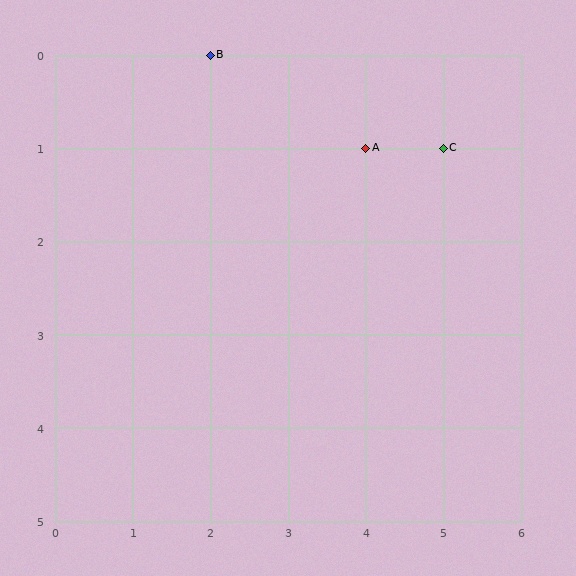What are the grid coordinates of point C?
Point C is at grid coordinates (5, 1).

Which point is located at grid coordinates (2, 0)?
Point B is at (2, 0).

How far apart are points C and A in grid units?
Points C and A are 1 column apart.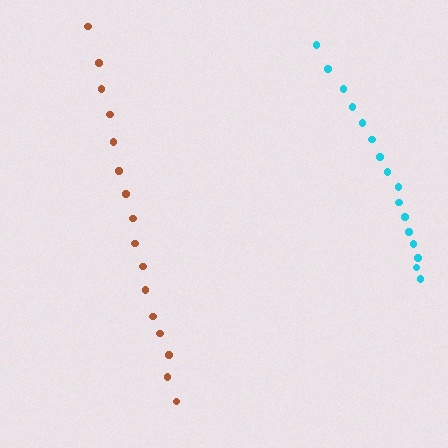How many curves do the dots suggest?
There are 2 distinct paths.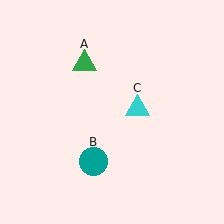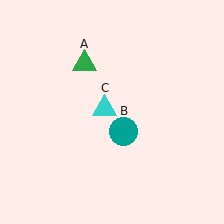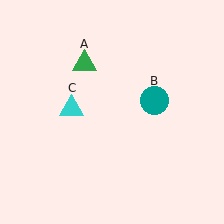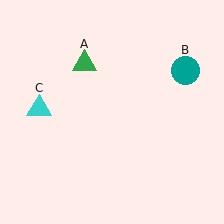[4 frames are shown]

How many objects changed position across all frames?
2 objects changed position: teal circle (object B), cyan triangle (object C).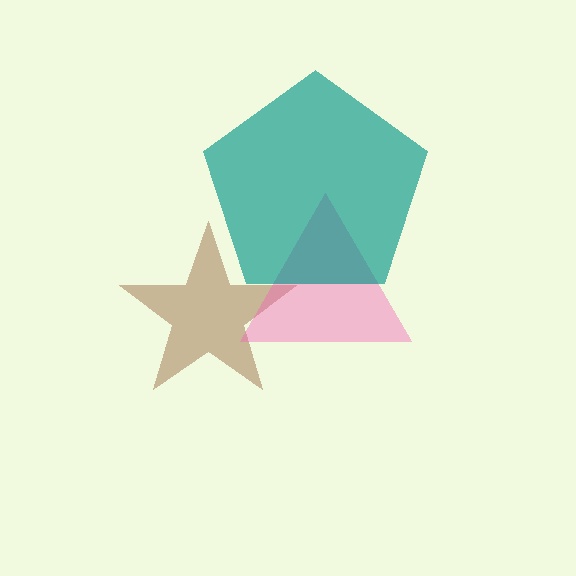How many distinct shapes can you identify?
There are 3 distinct shapes: a brown star, a pink triangle, a teal pentagon.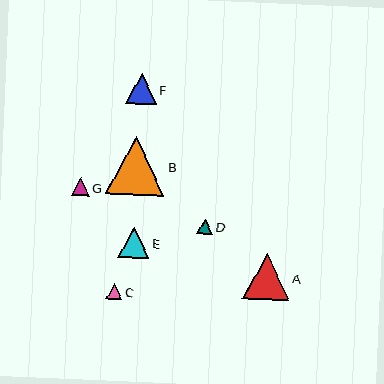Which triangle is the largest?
Triangle B is the largest with a size of approximately 58 pixels.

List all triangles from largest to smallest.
From largest to smallest: B, A, E, F, G, C, D.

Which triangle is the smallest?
Triangle D is the smallest with a size of approximately 16 pixels.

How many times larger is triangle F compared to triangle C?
Triangle F is approximately 1.9 times the size of triangle C.